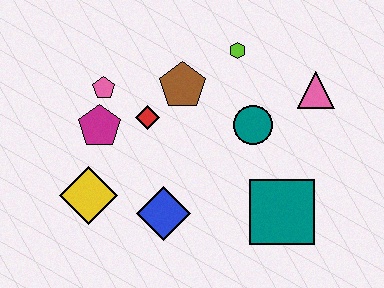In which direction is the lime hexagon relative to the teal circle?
The lime hexagon is above the teal circle.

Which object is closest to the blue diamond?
The yellow diamond is closest to the blue diamond.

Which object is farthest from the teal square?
The pink pentagon is farthest from the teal square.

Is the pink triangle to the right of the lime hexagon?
Yes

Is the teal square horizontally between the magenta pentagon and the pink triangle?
Yes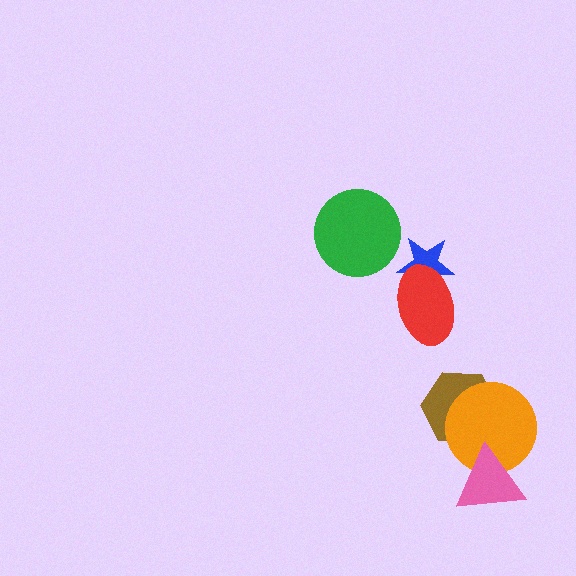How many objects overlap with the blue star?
1 object overlaps with the blue star.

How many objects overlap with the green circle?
0 objects overlap with the green circle.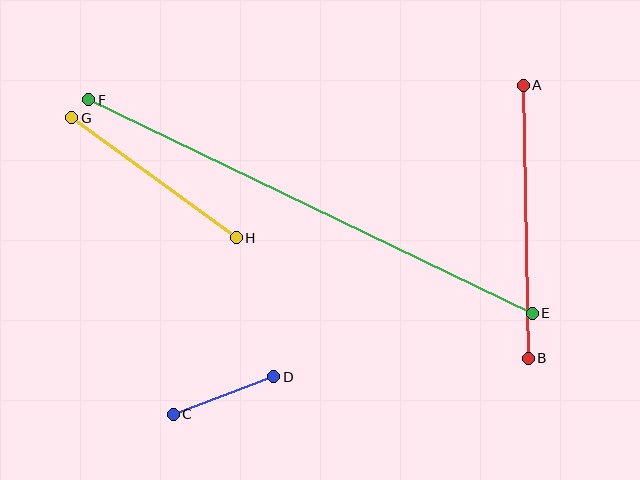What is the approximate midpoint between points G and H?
The midpoint is at approximately (154, 178) pixels.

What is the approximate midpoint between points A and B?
The midpoint is at approximately (526, 222) pixels.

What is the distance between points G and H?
The distance is approximately 203 pixels.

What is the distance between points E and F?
The distance is approximately 492 pixels.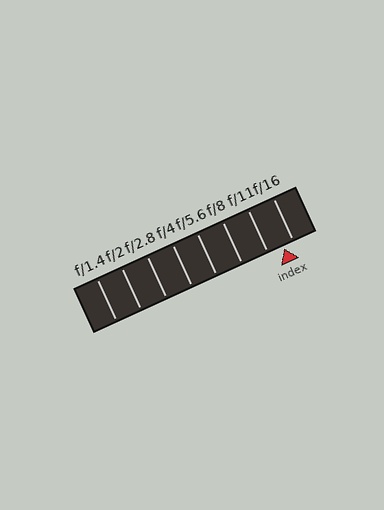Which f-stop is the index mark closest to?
The index mark is closest to f/16.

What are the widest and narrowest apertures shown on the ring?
The widest aperture shown is f/1.4 and the narrowest is f/16.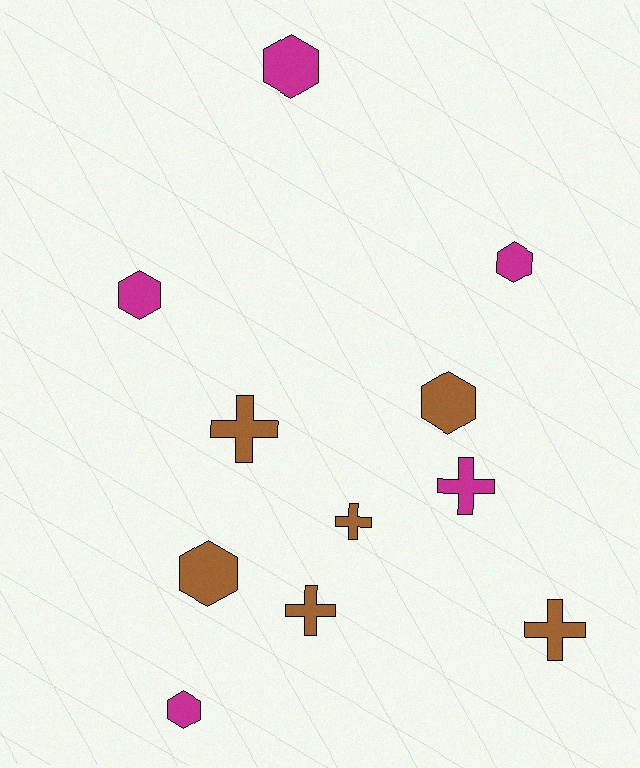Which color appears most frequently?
Brown, with 6 objects.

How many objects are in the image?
There are 11 objects.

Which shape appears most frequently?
Hexagon, with 6 objects.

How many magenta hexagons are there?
There are 4 magenta hexagons.